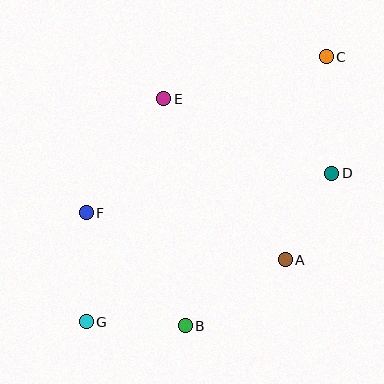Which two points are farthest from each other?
Points C and G are farthest from each other.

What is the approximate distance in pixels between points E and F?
The distance between E and F is approximately 138 pixels.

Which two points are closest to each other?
Points A and D are closest to each other.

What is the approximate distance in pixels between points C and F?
The distance between C and F is approximately 286 pixels.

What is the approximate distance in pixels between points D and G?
The distance between D and G is approximately 287 pixels.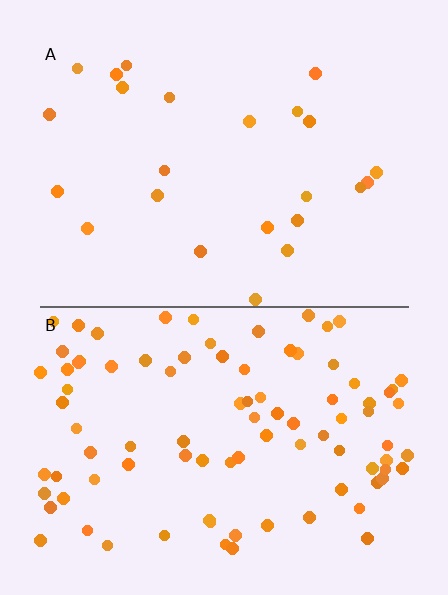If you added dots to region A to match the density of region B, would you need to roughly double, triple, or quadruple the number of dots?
Approximately quadruple.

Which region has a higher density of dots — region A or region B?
B (the bottom).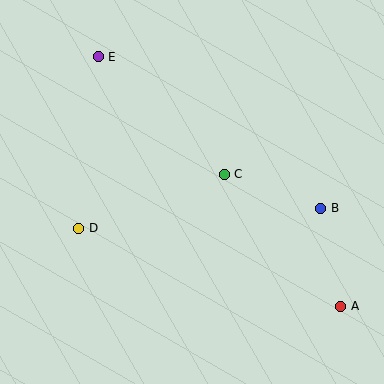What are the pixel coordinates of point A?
Point A is at (341, 306).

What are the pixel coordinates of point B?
Point B is at (321, 208).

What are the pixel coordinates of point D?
Point D is at (79, 228).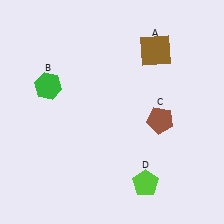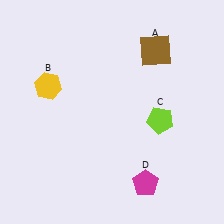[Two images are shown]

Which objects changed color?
B changed from green to yellow. C changed from brown to lime. D changed from lime to magenta.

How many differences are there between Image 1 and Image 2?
There are 3 differences between the two images.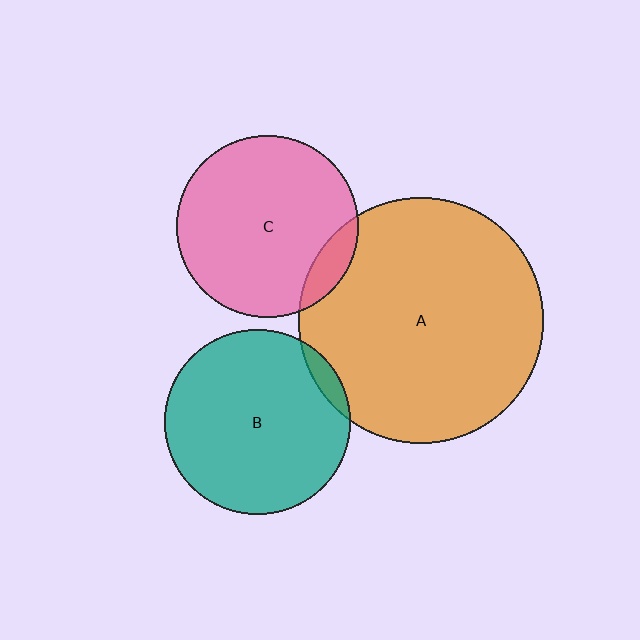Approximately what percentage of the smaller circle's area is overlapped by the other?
Approximately 10%.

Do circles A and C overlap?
Yes.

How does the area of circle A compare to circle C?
Approximately 1.8 times.